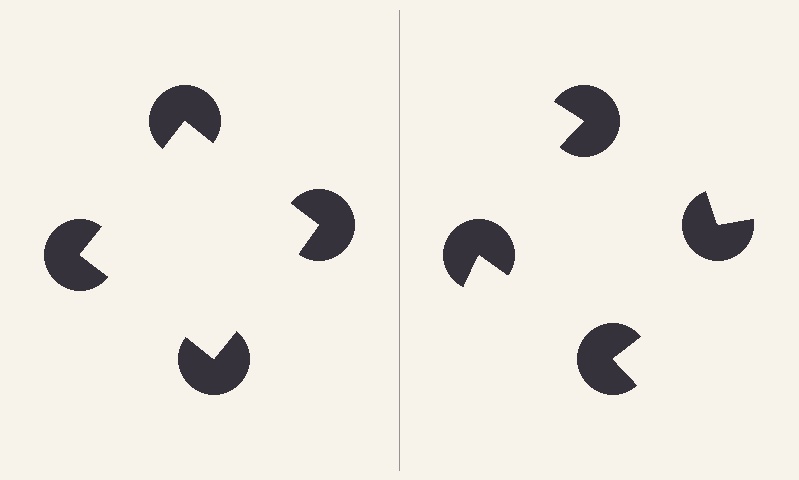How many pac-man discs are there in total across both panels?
8 — 4 on each side.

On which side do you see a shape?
An illusory square appears on the left side. On the right side the wedge cuts are rotated, so no coherent shape forms.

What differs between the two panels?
The pac-man discs are positioned identically on both sides; only the wedge orientations differ. On the left they align to a square; on the right they are misaligned.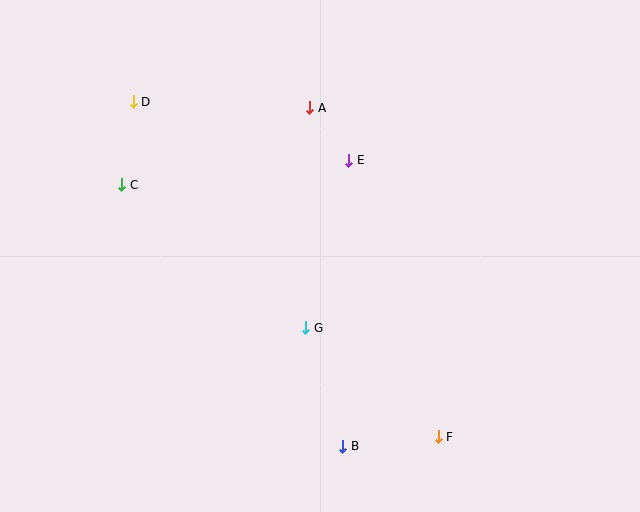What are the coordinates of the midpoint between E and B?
The midpoint between E and B is at (346, 303).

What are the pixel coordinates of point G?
Point G is at (306, 328).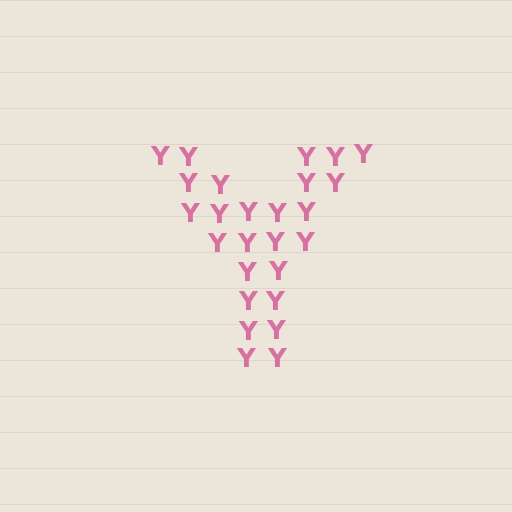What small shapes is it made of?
It is made of small letter Y's.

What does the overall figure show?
The overall figure shows the letter Y.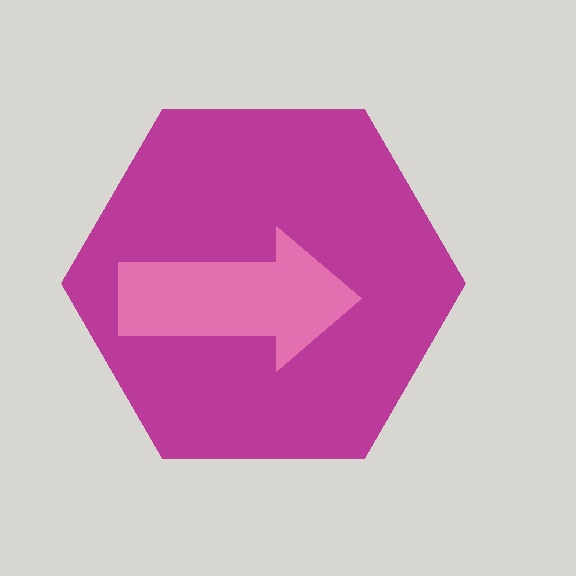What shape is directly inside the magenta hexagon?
The pink arrow.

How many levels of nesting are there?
2.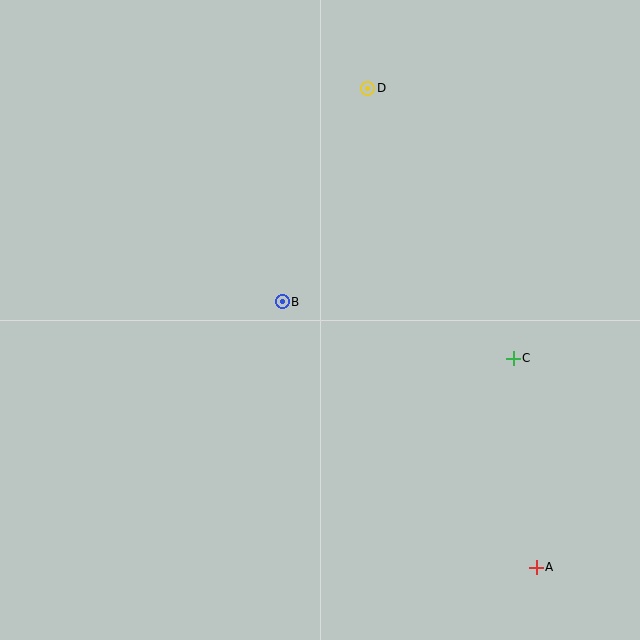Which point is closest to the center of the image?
Point B at (282, 302) is closest to the center.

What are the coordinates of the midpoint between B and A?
The midpoint between B and A is at (409, 435).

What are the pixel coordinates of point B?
Point B is at (282, 302).